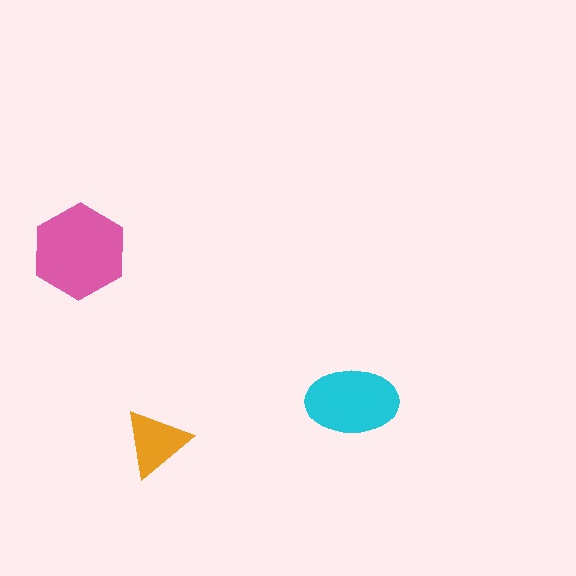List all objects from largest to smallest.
The pink hexagon, the cyan ellipse, the orange triangle.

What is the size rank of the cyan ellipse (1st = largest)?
2nd.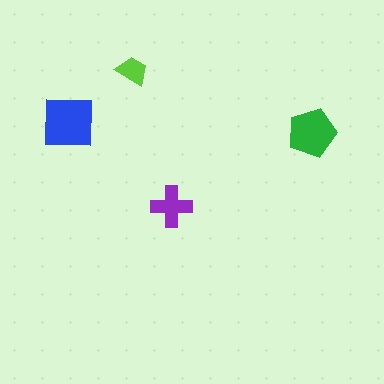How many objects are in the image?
There are 4 objects in the image.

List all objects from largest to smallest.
The blue square, the green pentagon, the purple cross, the lime trapezoid.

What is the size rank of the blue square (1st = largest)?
1st.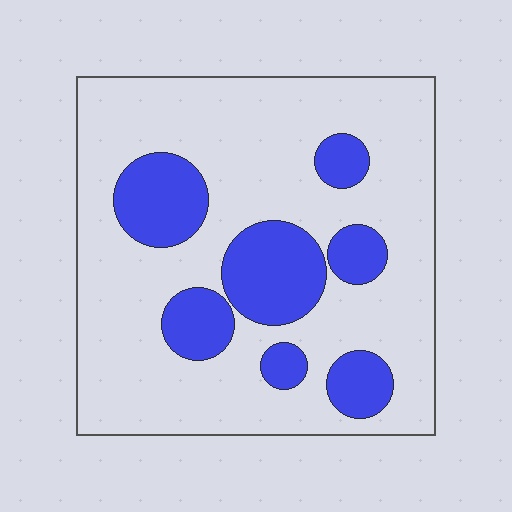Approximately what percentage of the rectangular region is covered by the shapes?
Approximately 25%.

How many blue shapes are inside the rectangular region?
7.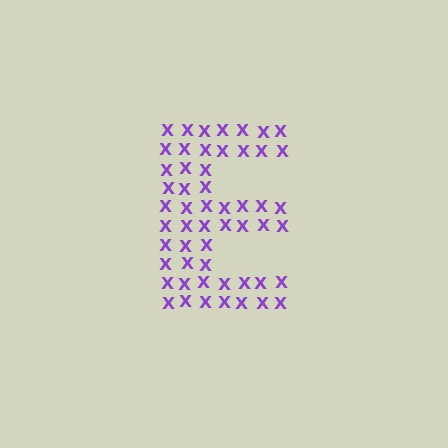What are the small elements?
The small elements are letter X's.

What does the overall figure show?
The overall figure shows the letter E.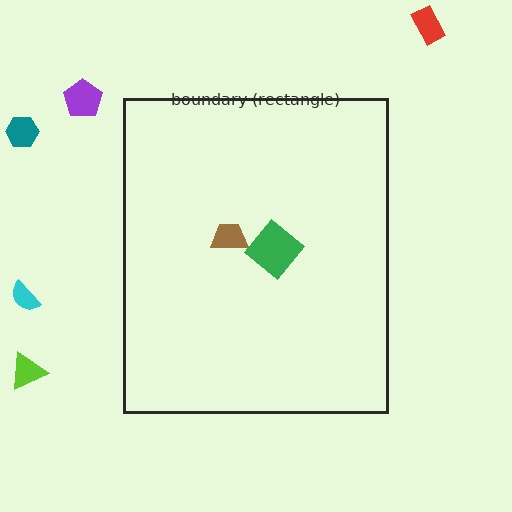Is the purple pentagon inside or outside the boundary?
Outside.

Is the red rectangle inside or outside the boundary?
Outside.